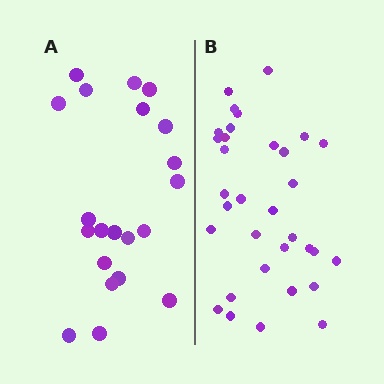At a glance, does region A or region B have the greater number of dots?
Region B (the right region) has more dots.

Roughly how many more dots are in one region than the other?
Region B has roughly 12 or so more dots than region A.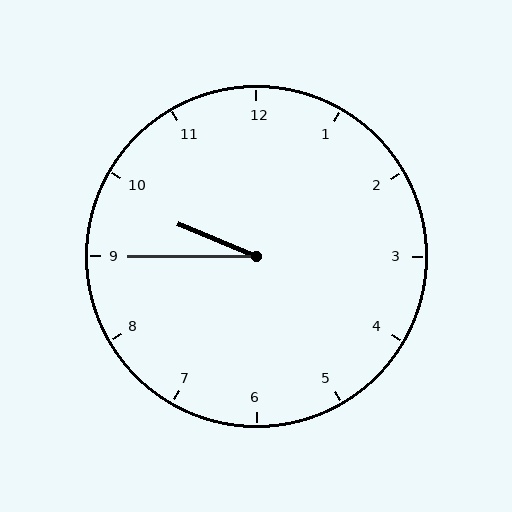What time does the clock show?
9:45.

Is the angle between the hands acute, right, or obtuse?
It is acute.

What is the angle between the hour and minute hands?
Approximately 22 degrees.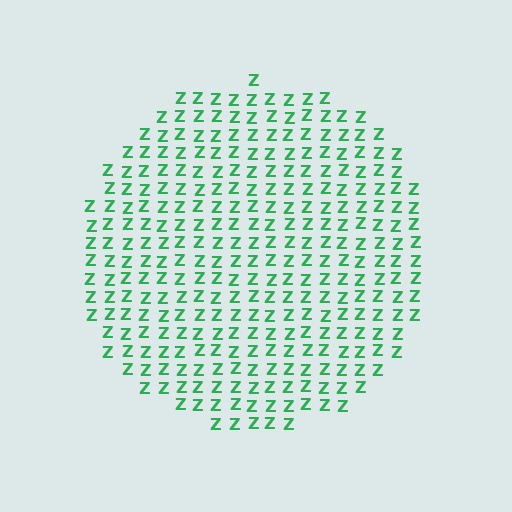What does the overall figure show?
The overall figure shows a circle.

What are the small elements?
The small elements are letter Z's.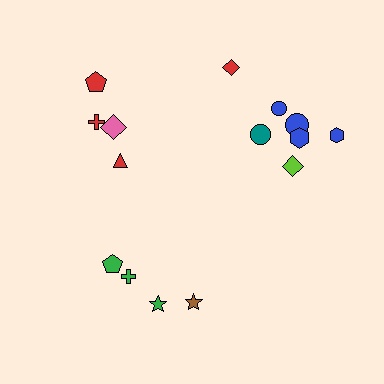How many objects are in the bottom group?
There are 4 objects.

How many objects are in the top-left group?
There are 4 objects.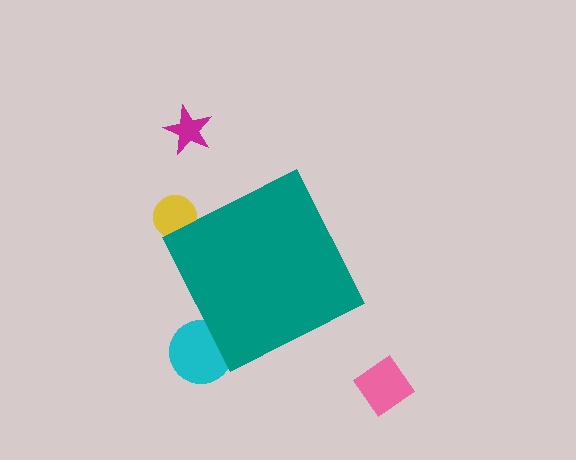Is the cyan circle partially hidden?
Yes, the cyan circle is partially hidden behind the teal diamond.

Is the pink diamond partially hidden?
No, the pink diamond is fully visible.